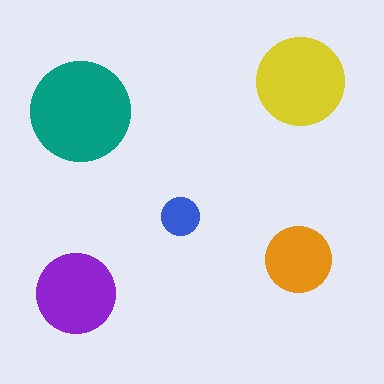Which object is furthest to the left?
The purple circle is leftmost.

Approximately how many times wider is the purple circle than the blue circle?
About 2 times wider.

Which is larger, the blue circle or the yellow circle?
The yellow one.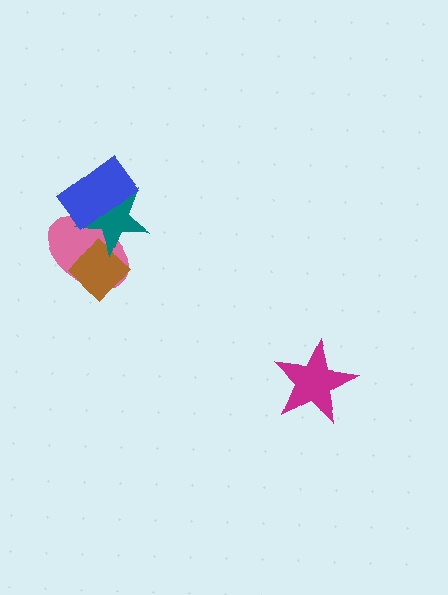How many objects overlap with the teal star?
3 objects overlap with the teal star.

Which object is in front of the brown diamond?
The teal star is in front of the brown diamond.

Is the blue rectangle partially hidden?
No, no other shape covers it.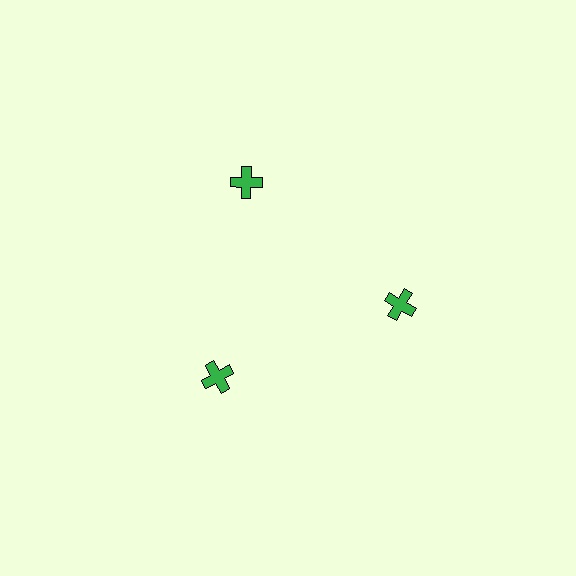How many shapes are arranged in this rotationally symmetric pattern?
There are 3 shapes, arranged in 3 groups of 1.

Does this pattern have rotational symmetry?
Yes, this pattern has 3-fold rotational symmetry. It looks the same after rotating 120 degrees around the center.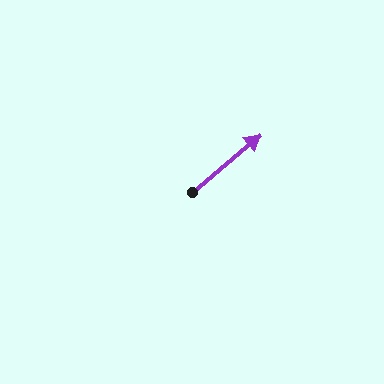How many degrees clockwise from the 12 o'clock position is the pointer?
Approximately 50 degrees.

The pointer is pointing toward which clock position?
Roughly 2 o'clock.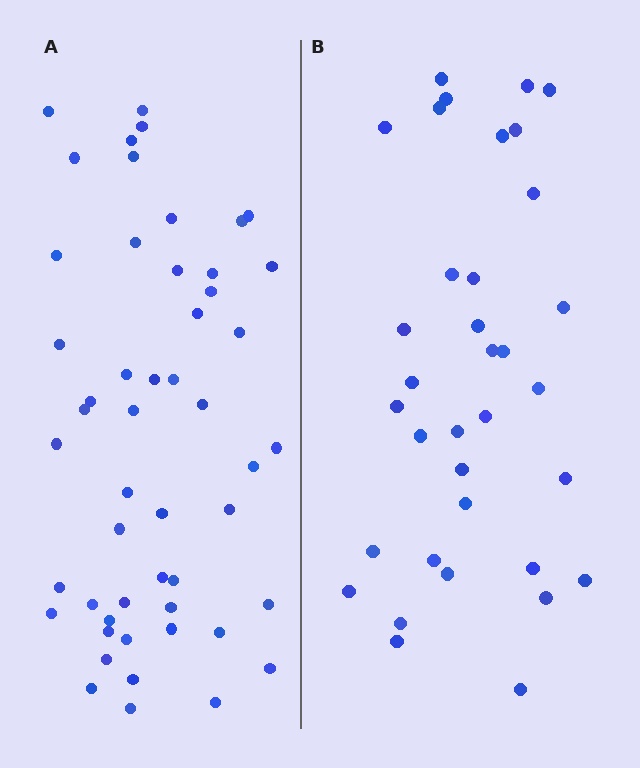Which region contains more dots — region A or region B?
Region A (the left region) has more dots.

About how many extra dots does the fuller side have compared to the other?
Region A has approximately 15 more dots than region B.